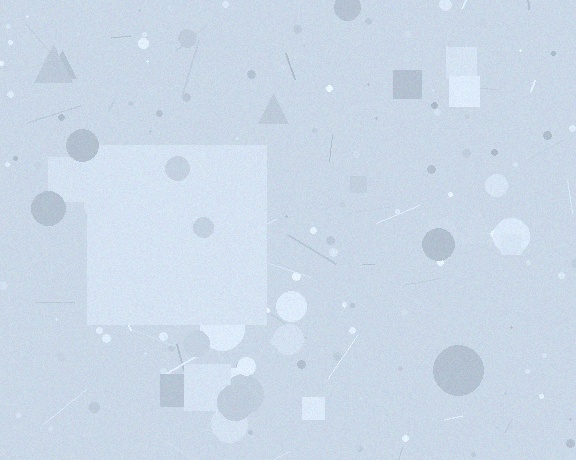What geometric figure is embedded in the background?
A square is embedded in the background.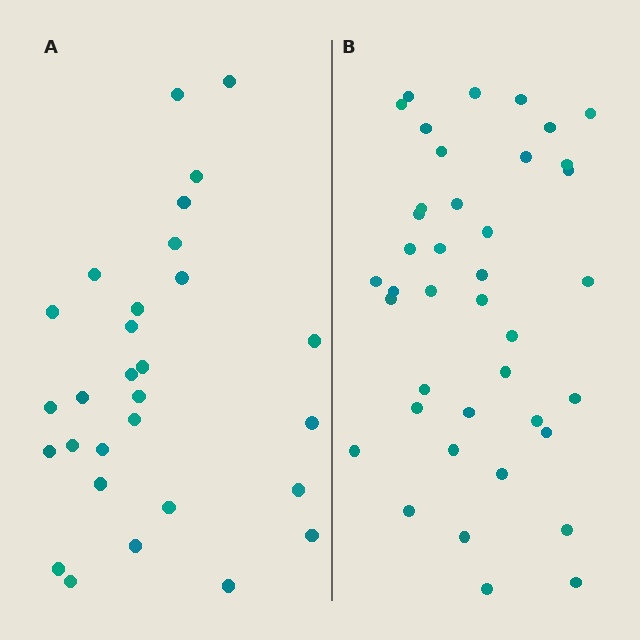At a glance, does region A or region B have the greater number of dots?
Region B (the right region) has more dots.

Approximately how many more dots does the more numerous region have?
Region B has roughly 12 or so more dots than region A.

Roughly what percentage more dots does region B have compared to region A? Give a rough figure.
About 40% more.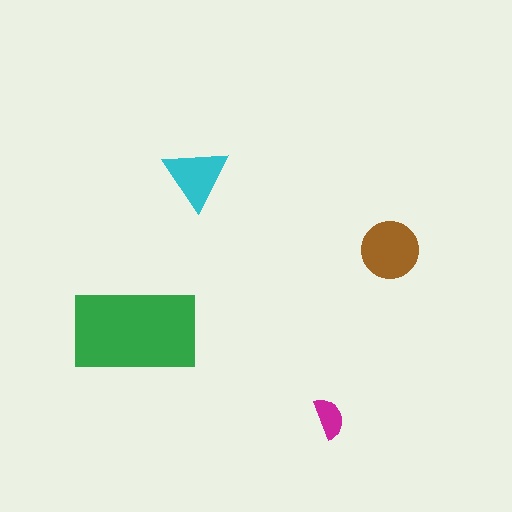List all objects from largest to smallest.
The green rectangle, the brown circle, the cyan triangle, the magenta semicircle.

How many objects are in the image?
There are 4 objects in the image.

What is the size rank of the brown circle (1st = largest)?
2nd.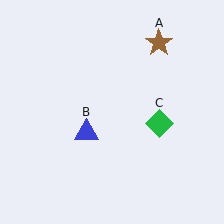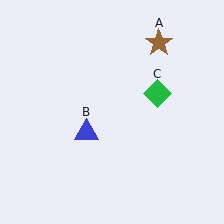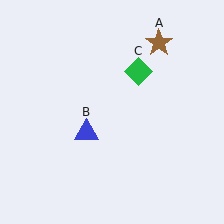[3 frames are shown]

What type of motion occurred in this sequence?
The green diamond (object C) rotated counterclockwise around the center of the scene.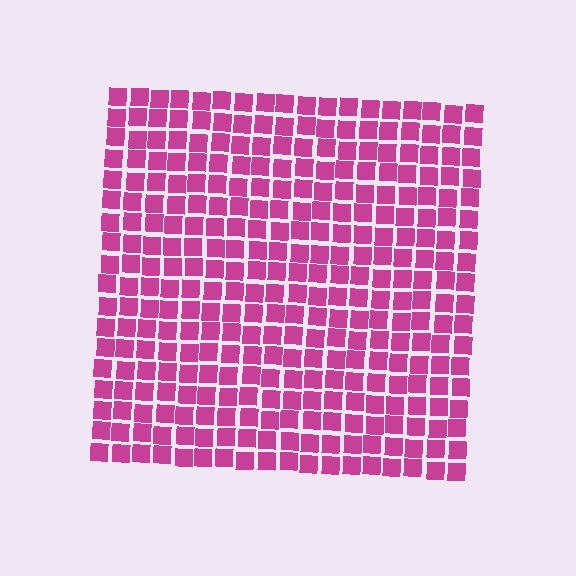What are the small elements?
The small elements are squares.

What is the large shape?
The large shape is a square.